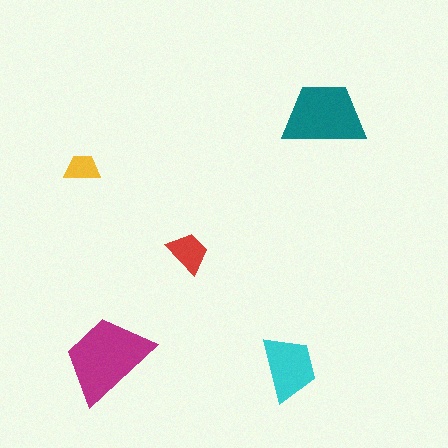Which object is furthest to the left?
The yellow trapezoid is leftmost.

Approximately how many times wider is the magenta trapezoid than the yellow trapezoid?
About 2.5 times wider.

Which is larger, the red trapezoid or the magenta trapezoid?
The magenta one.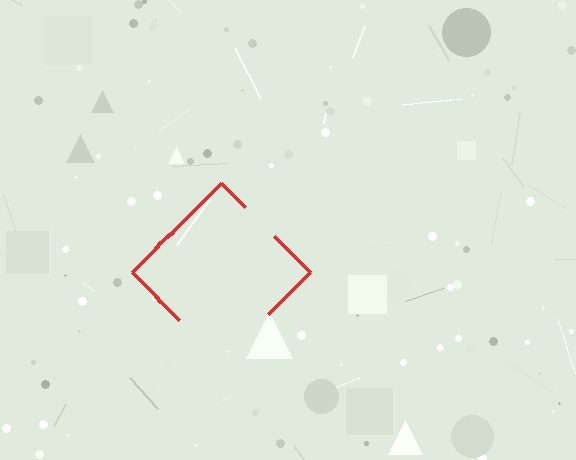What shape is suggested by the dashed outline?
The dashed outline suggests a diamond.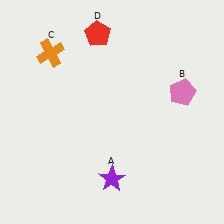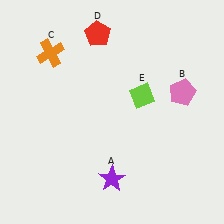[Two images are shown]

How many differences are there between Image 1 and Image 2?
There is 1 difference between the two images.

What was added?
A lime diamond (E) was added in Image 2.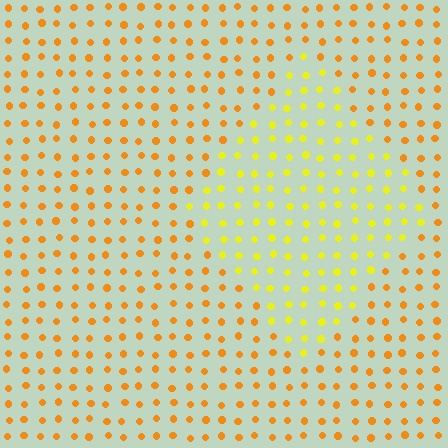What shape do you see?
I see a diamond.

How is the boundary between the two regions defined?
The boundary is defined purely by a slight shift in hue (about 31 degrees). Spacing, size, and orientation are identical on both sides.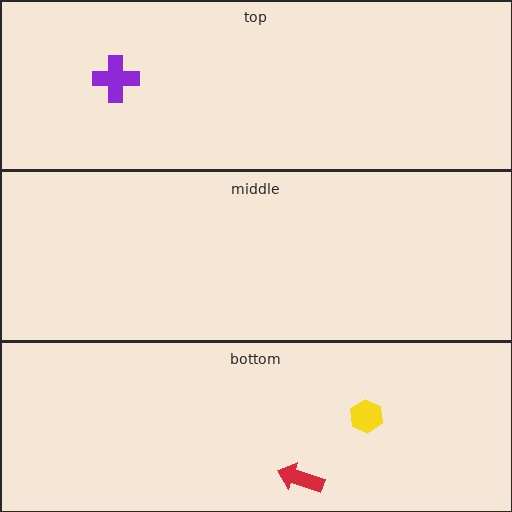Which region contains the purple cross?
The top region.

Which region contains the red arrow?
The bottom region.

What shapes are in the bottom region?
The yellow hexagon, the red arrow.